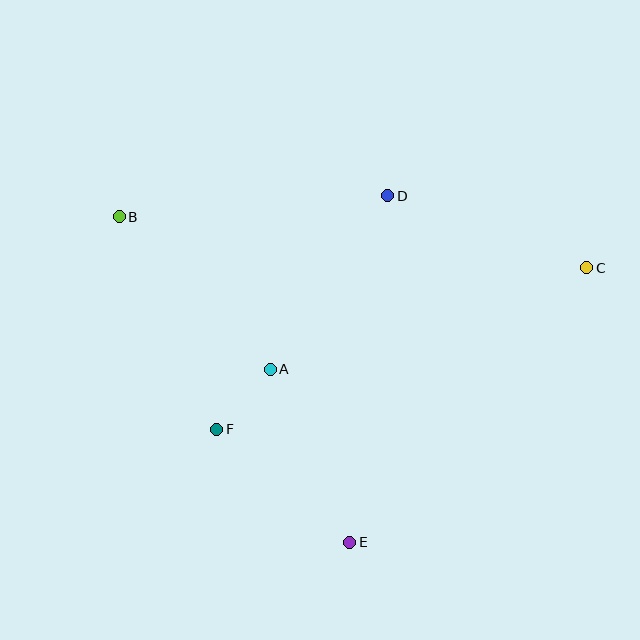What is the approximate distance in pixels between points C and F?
The distance between C and F is approximately 404 pixels.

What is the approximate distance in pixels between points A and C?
The distance between A and C is approximately 333 pixels.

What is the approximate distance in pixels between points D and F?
The distance between D and F is approximately 289 pixels.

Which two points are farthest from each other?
Points B and C are farthest from each other.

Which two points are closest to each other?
Points A and F are closest to each other.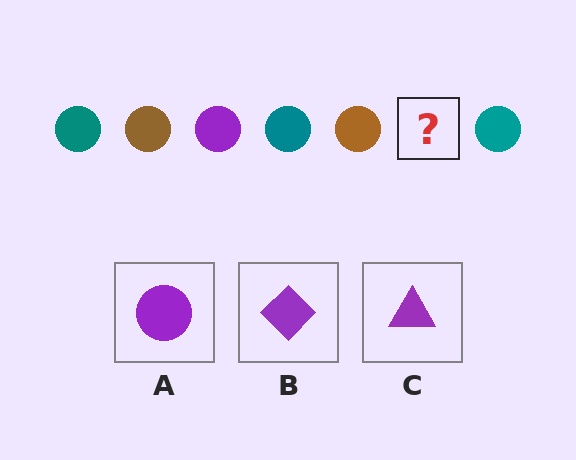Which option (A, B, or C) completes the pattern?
A.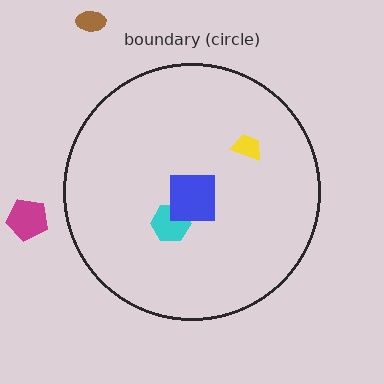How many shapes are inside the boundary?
3 inside, 2 outside.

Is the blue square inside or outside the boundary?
Inside.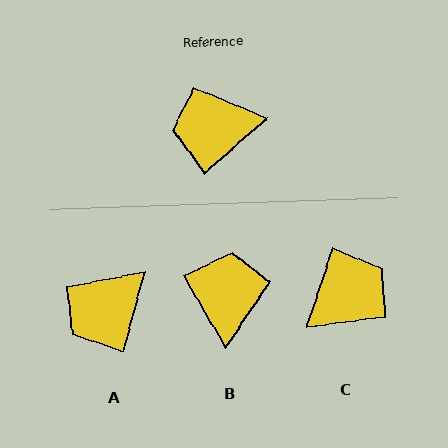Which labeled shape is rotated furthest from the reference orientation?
C, about 149 degrees away.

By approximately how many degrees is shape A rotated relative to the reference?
Approximately 33 degrees counter-clockwise.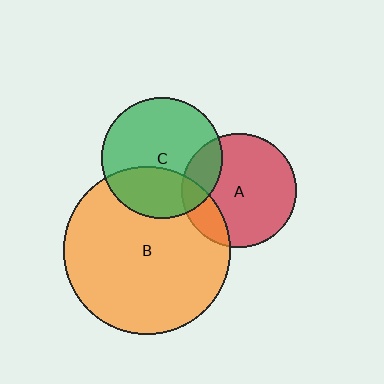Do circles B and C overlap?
Yes.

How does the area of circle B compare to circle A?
Approximately 2.1 times.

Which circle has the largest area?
Circle B (orange).